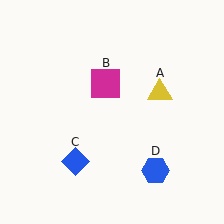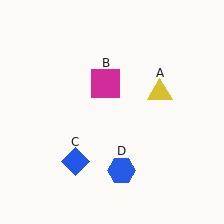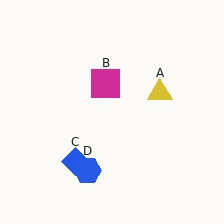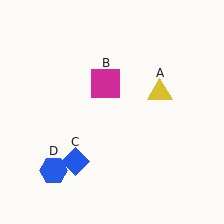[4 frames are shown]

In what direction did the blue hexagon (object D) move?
The blue hexagon (object D) moved left.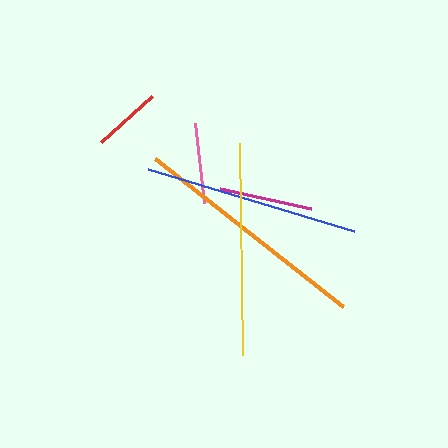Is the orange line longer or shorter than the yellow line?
The orange line is longer than the yellow line.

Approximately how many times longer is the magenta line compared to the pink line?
The magenta line is approximately 1.2 times the length of the pink line.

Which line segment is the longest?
The orange line is the longest at approximately 239 pixels.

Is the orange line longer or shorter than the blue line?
The orange line is longer than the blue line.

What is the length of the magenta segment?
The magenta segment is approximately 93 pixels long.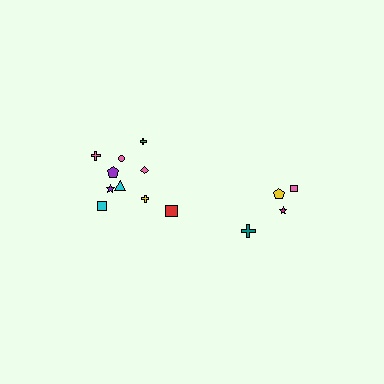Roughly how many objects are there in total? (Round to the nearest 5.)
Roughly 15 objects in total.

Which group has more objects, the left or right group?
The left group.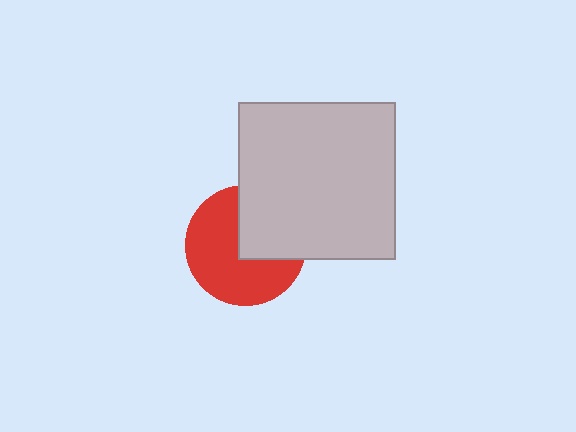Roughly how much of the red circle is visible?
About half of it is visible (roughly 63%).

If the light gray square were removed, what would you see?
You would see the complete red circle.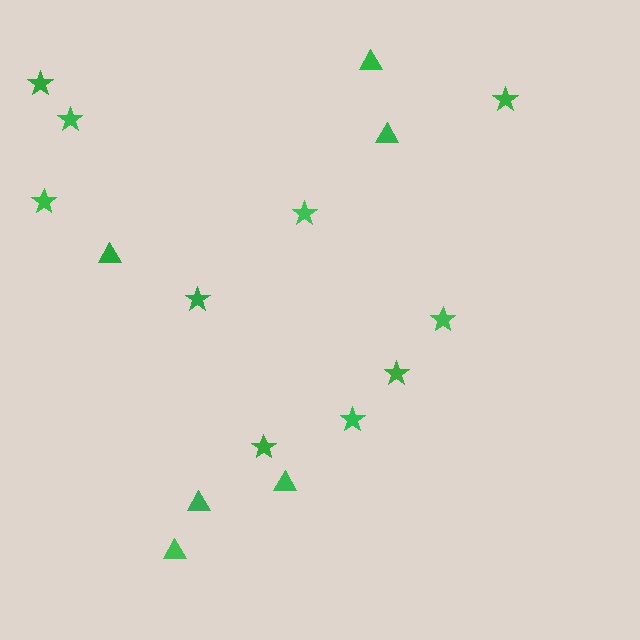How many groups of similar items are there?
There are 2 groups: one group of stars (10) and one group of triangles (6).